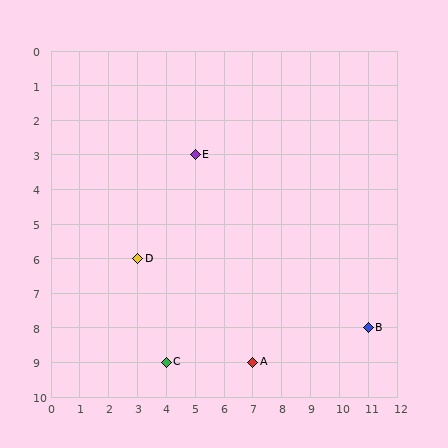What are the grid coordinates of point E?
Point E is at grid coordinates (5, 3).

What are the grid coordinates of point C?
Point C is at grid coordinates (4, 9).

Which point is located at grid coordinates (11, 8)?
Point B is at (11, 8).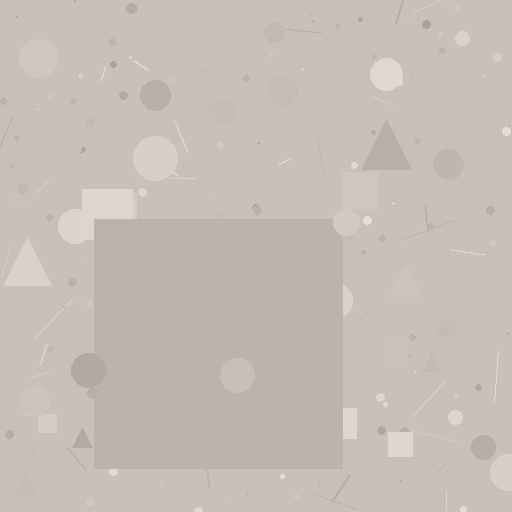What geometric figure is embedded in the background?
A square is embedded in the background.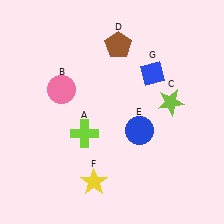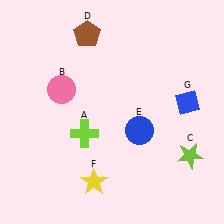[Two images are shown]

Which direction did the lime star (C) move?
The lime star (C) moved down.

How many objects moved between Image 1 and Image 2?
3 objects moved between the two images.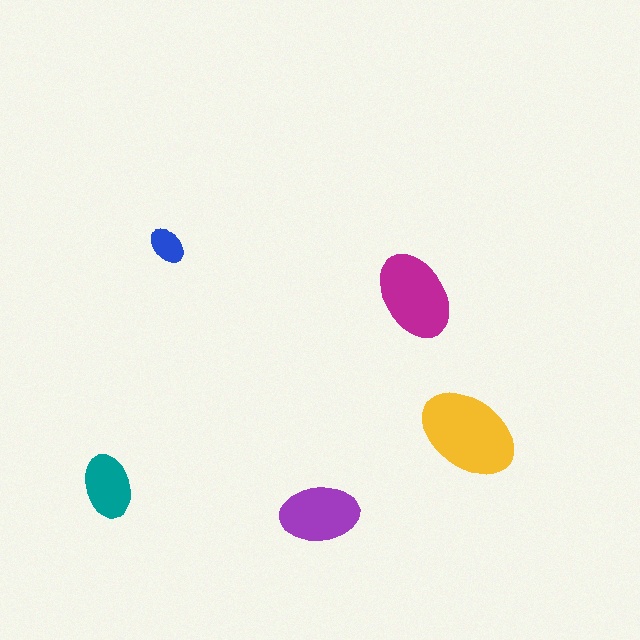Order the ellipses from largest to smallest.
the yellow one, the magenta one, the purple one, the teal one, the blue one.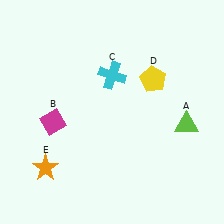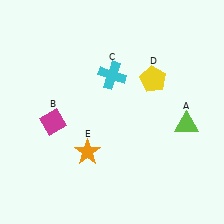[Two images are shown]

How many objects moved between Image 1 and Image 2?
1 object moved between the two images.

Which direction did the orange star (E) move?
The orange star (E) moved right.